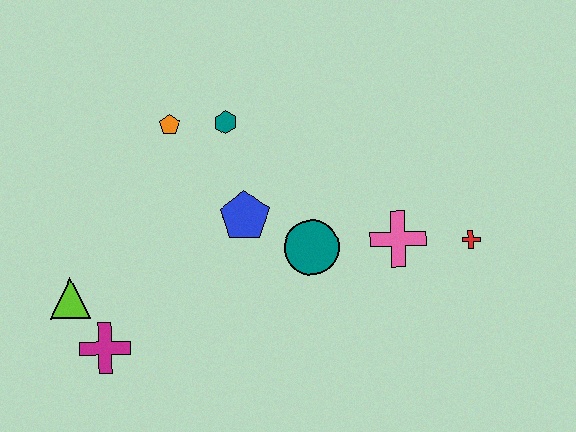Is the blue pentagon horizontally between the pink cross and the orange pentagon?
Yes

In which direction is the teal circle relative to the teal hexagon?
The teal circle is below the teal hexagon.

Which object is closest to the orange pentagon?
The teal hexagon is closest to the orange pentagon.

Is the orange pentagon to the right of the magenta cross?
Yes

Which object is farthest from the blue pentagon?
The red cross is farthest from the blue pentagon.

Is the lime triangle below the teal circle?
Yes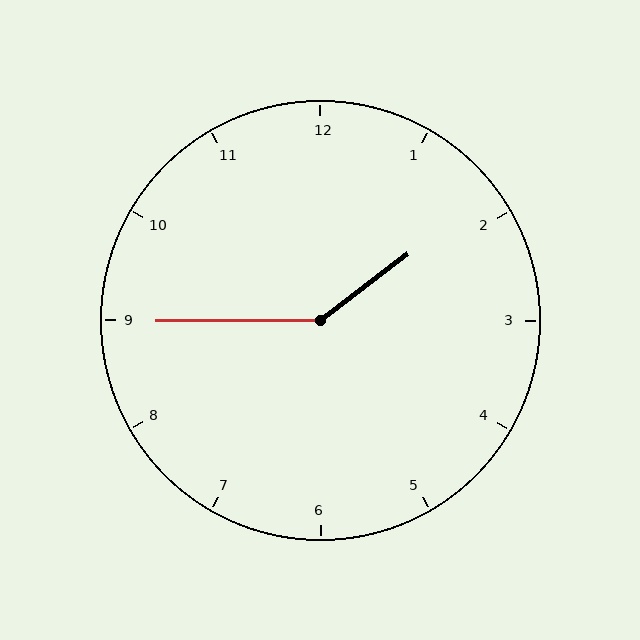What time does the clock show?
1:45.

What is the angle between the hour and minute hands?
Approximately 142 degrees.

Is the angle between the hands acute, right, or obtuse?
It is obtuse.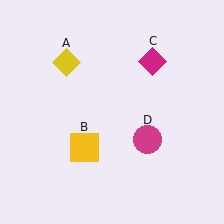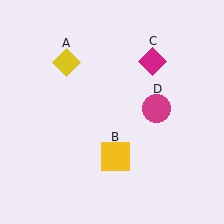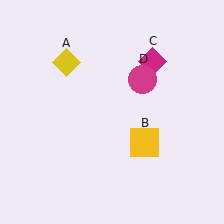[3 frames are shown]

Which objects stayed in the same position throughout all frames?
Yellow diamond (object A) and magenta diamond (object C) remained stationary.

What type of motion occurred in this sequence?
The yellow square (object B), magenta circle (object D) rotated counterclockwise around the center of the scene.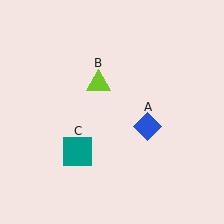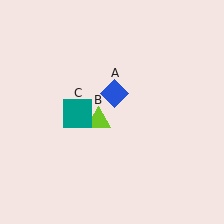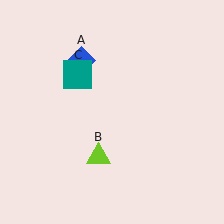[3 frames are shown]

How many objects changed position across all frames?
3 objects changed position: blue diamond (object A), lime triangle (object B), teal square (object C).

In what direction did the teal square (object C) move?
The teal square (object C) moved up.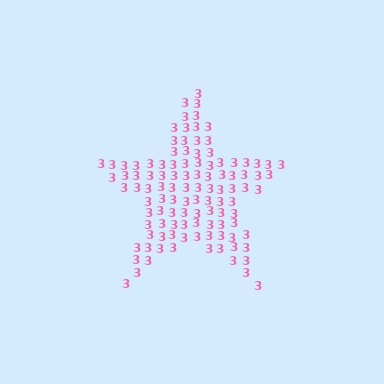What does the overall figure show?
The overall figure shows a star.